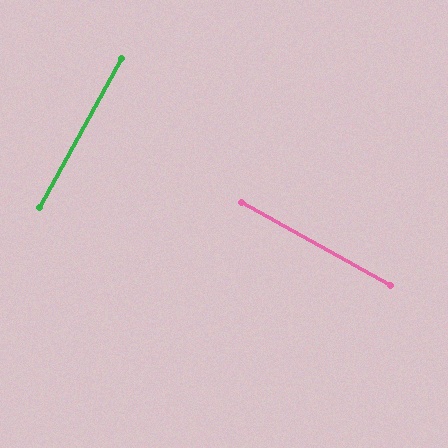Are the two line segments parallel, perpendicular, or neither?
Perpendicular — they meet at approximately 89°.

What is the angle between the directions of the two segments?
Approximately 89 degrees.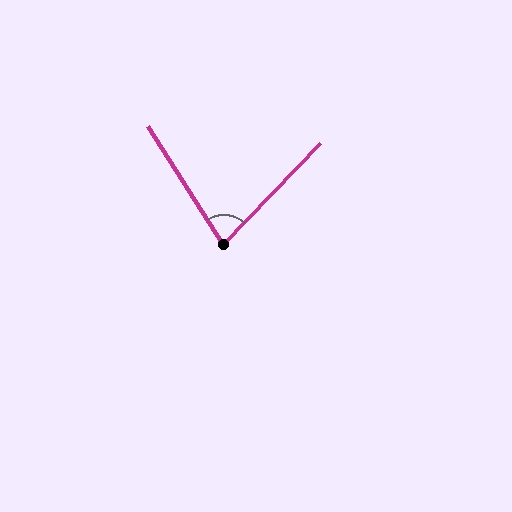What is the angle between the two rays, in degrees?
Approximately 76 degrees.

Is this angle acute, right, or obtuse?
It is acute.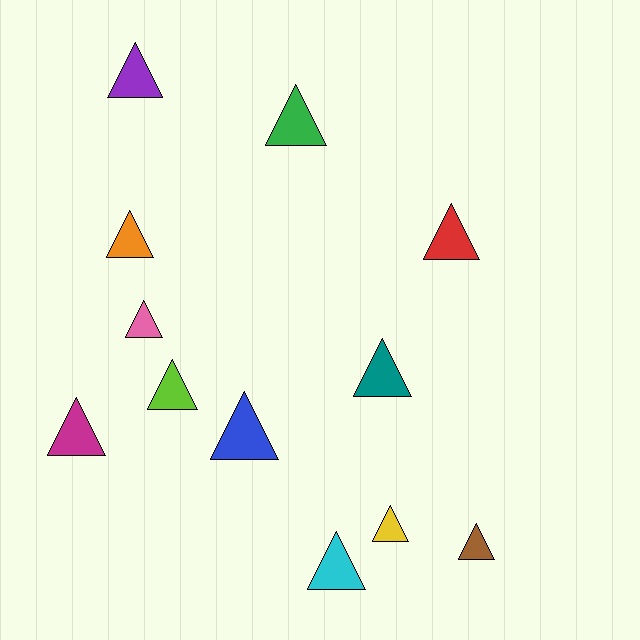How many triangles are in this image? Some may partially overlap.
There are 12 triangles.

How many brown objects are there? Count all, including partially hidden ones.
There is 1 brown object.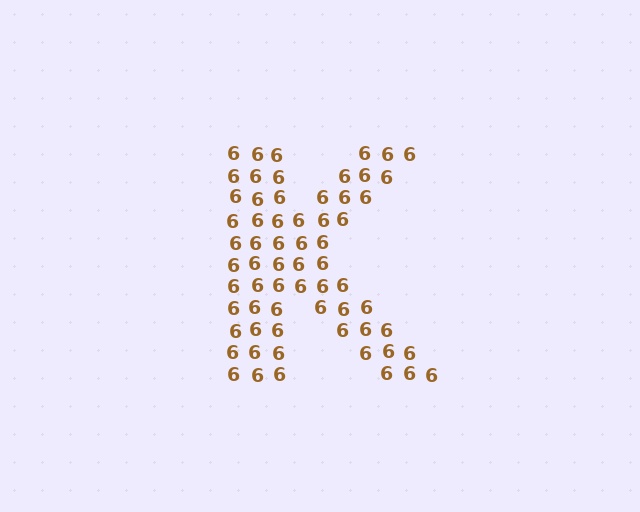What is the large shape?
The large shape is the letter K.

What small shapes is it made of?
It is made of small digit 6's.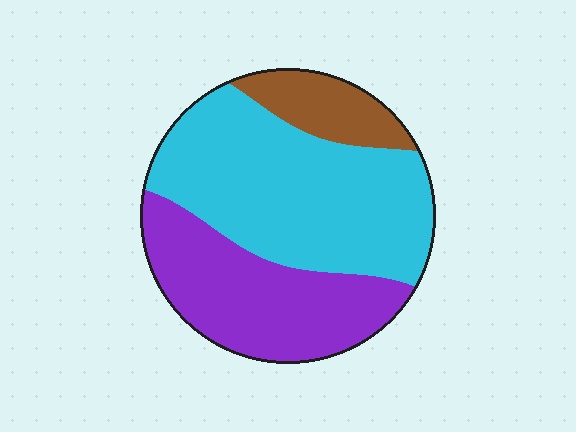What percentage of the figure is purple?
Purple covers roughly 35% of the figure.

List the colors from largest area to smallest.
From largest to smallest: cyan, purple, brown.